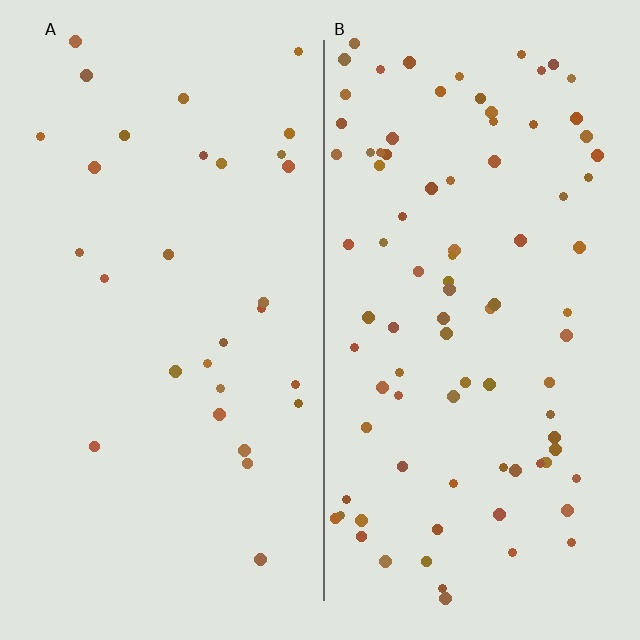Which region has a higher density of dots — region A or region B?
B (the right).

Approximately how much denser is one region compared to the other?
Approximately 3.0× — region B over region A.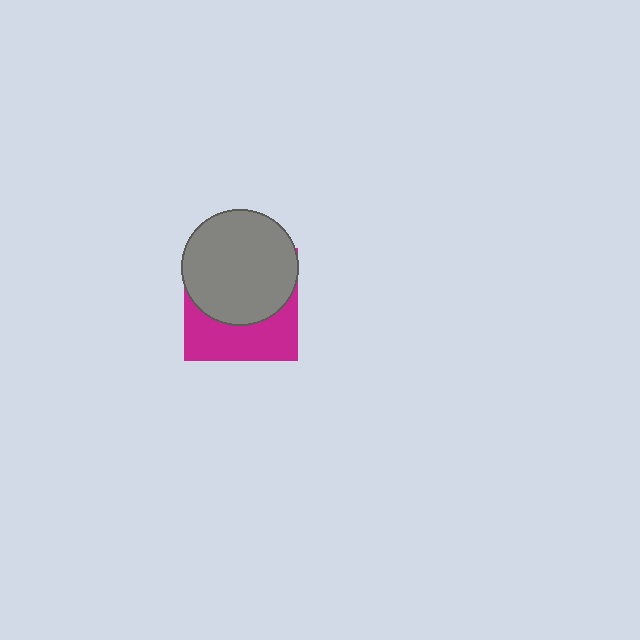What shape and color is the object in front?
The object in front is a gray circle.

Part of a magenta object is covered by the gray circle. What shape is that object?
It is a square.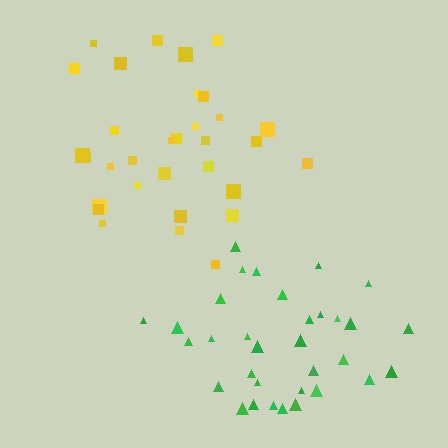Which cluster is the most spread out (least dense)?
Yellow.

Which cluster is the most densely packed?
Green.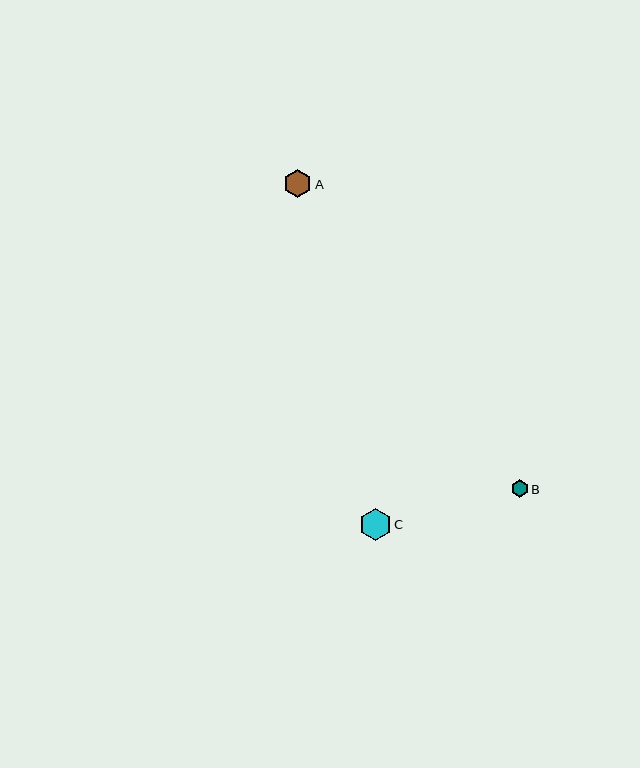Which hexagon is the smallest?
Hexagon B is the smallest with a size of approximately 18 pixels.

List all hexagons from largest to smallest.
From largest to smallest: C, A, B.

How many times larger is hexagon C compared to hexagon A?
Hexagon C is approximately 1.1 times the size of hexagon A.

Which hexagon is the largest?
Hexagon C is the largest with a size of approximately 32 pixels.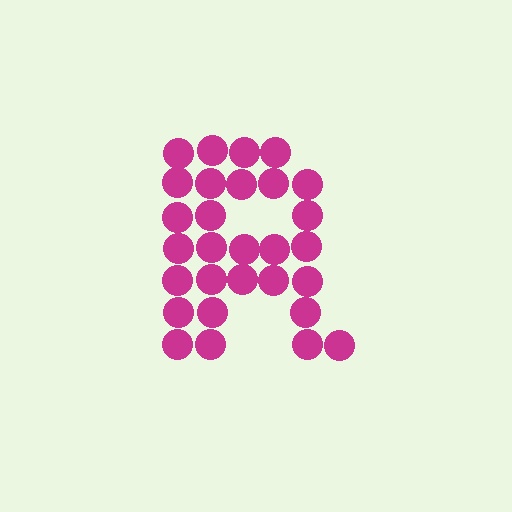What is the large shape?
The large shape is the letter R.